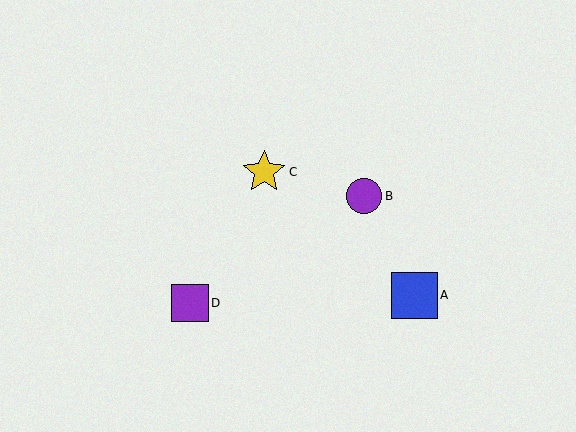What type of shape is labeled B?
Shape B is a purple circle.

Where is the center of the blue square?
The center of the blue square is at (415, 295).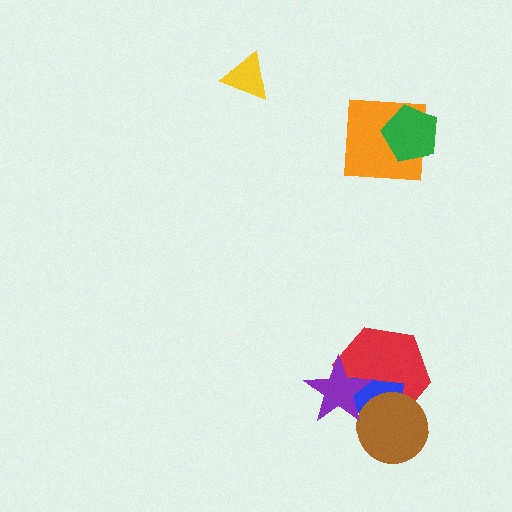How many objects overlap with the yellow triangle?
0 objects overlap with the yellow triangle.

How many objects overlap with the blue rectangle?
3 objects overlap with the blue rectangle.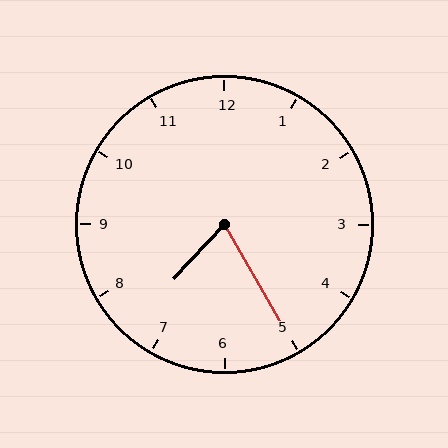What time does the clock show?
7:25.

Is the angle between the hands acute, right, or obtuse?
It is acute.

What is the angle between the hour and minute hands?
Approximately 72 degrees.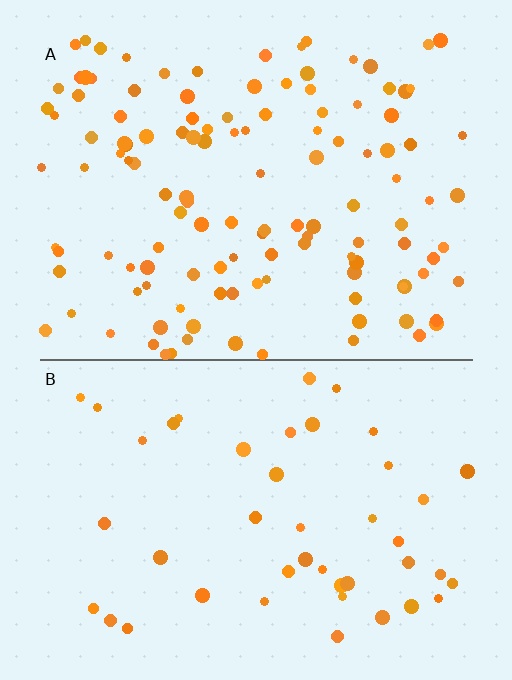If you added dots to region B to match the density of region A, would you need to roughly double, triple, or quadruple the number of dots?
Approximately triple.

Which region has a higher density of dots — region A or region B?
A (the top).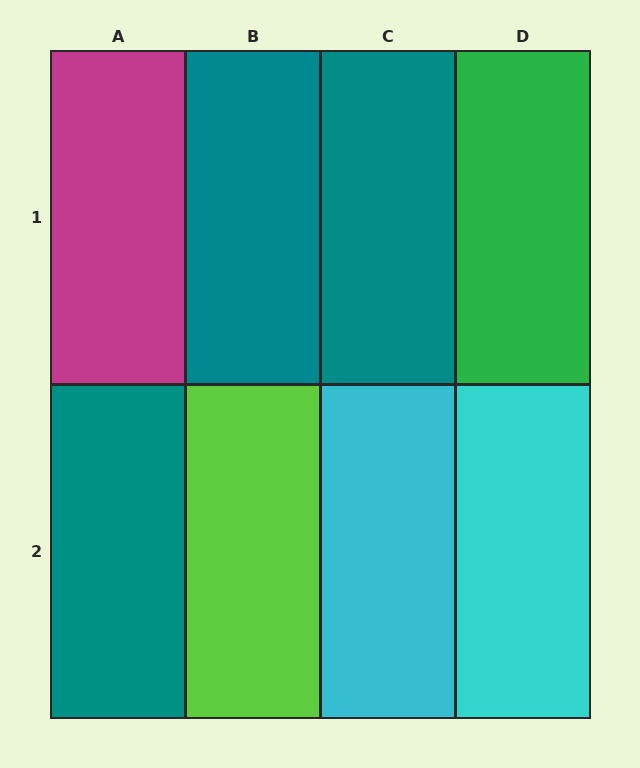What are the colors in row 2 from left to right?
Teal, lime, cyan, cyan.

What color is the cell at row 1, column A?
Magenta.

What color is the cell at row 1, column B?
Teal.